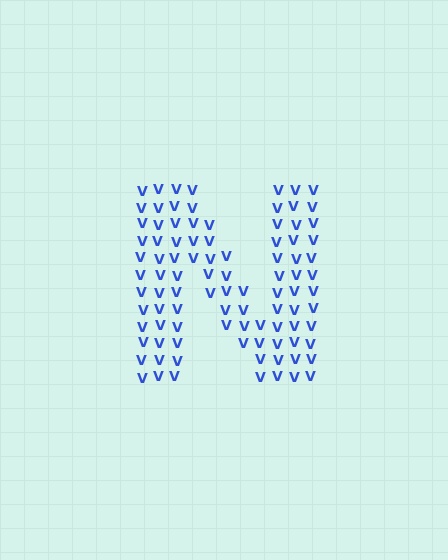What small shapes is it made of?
It is made of small letter V's.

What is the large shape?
The large shape is the letter N.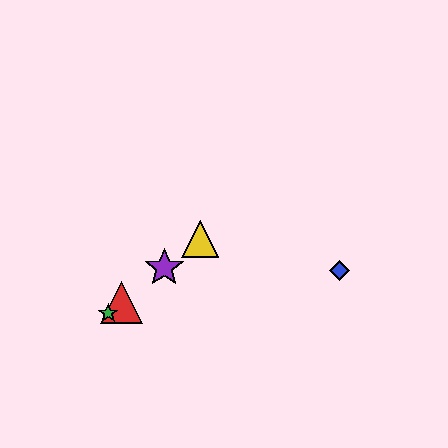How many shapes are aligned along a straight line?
4 shapes (the red triangle, the green star, the yellow triangle, the purple star) are aligned along a straight line.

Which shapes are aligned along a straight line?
The red triangle, the green star, the yellow triangle, the purple star are aligned along a straight line.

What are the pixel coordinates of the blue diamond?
The blue diamond is at (339, 270).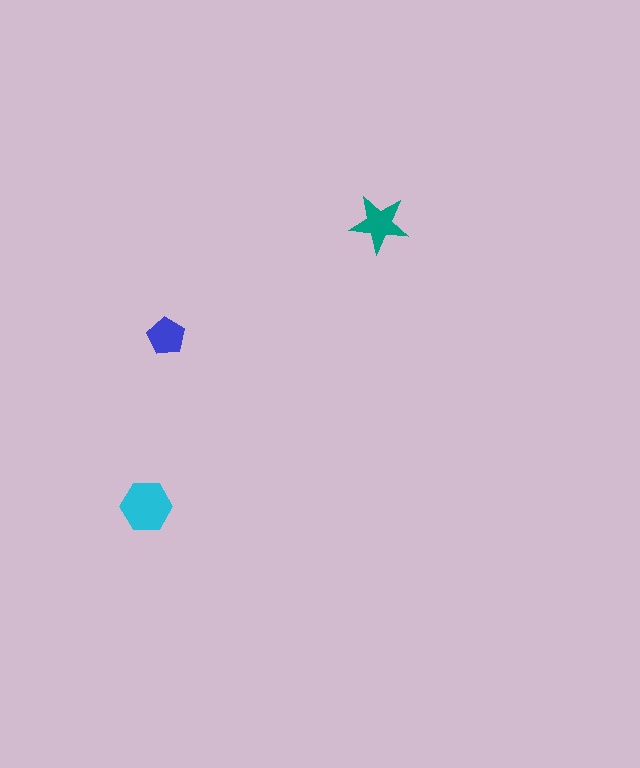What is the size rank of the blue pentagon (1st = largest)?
3rd.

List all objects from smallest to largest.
The blue pentagon, the teal star, the cyan hexagon.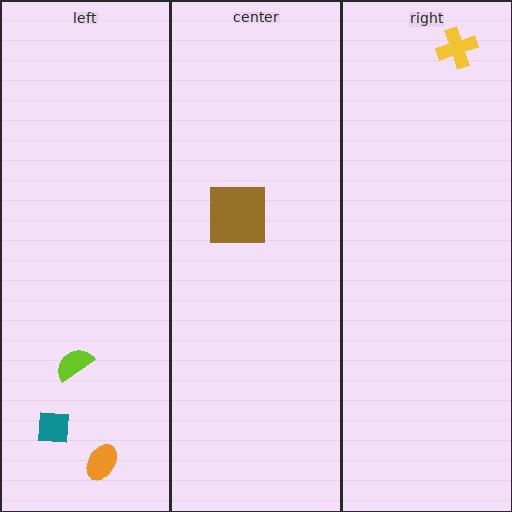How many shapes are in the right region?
1.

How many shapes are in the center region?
1.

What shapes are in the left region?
The lime semicircle, the orange ellipse, the teal square.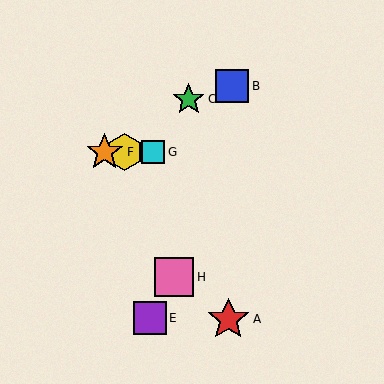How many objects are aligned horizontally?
3 objects (D, F, G) are aligned horizontally.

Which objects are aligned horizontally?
Objects D, F, G are aligned horizontally.